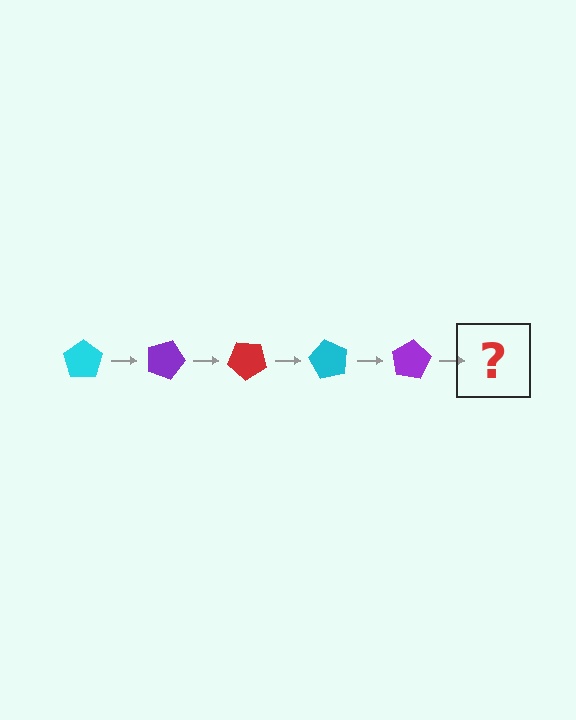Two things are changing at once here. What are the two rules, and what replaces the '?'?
The two rules are that it rotates 20 degrees each step and the color cycles through cyan, purple, and red. The '?' should be a red pentagon, rotated 100 degrees from the start.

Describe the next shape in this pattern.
It should be a red pentagon, rotated 100 degrees from the start.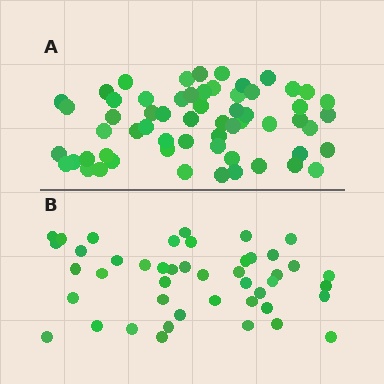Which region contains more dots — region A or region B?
Region A (the top region) has more dots.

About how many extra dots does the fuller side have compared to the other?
Region A has approximately 15 more dots than region B.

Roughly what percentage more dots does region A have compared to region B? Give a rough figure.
About 35% more.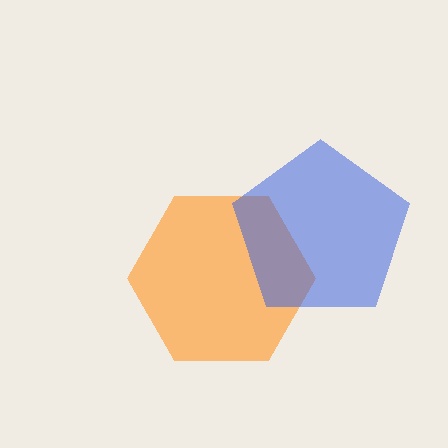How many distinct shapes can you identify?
There are 2 distinct shapes: an orange hexagon, a blue pentagon.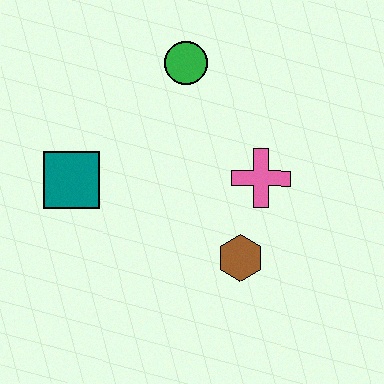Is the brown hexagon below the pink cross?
Yes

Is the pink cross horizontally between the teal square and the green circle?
No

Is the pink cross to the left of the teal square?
No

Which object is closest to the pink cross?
The brown hexagon is closest to the pink cross.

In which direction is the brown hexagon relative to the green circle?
The brown hexagon is below the green circle.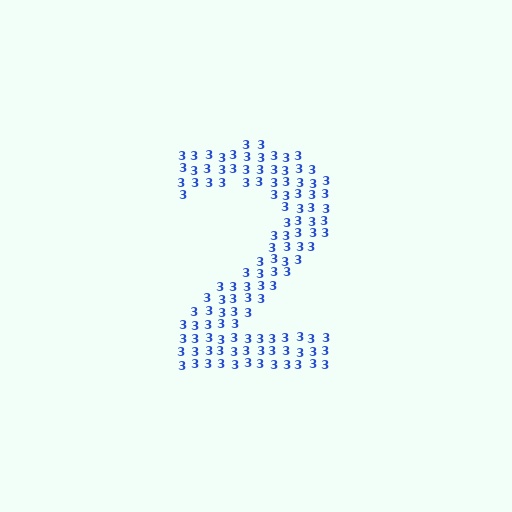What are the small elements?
The small elements are digit 3's.